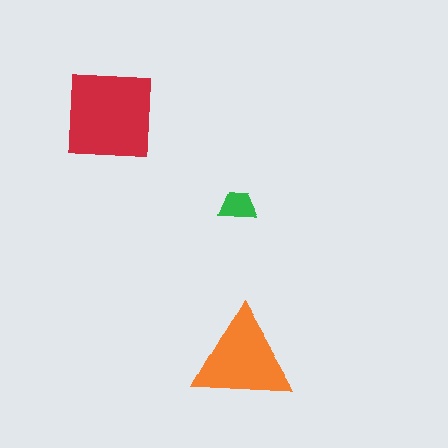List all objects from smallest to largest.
The green trapezoid, the orange triangle, the red square.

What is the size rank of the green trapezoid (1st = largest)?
3rd.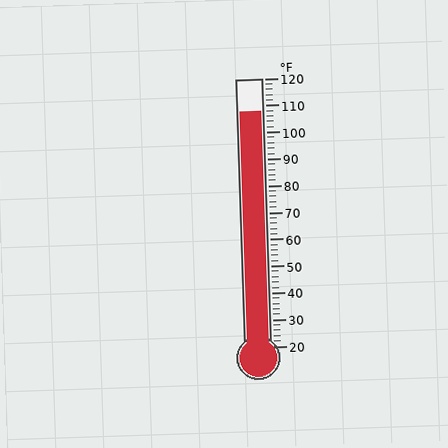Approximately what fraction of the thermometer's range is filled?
The thermometer is filled to approximately 90% of its range.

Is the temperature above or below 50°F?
The temperature is above 50°F.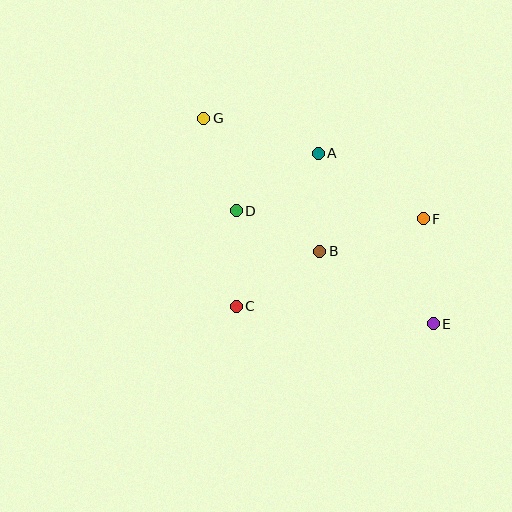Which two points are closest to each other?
Points B and D are closest to each other.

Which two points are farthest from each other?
Points E and G are farthest from each other.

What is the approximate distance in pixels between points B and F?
The distance between B and F is approximately 109 pixels.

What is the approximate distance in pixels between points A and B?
The distance between A and B is approximately 98 pixels.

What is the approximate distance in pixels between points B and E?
The distance between B and E is approximately 135 pixels.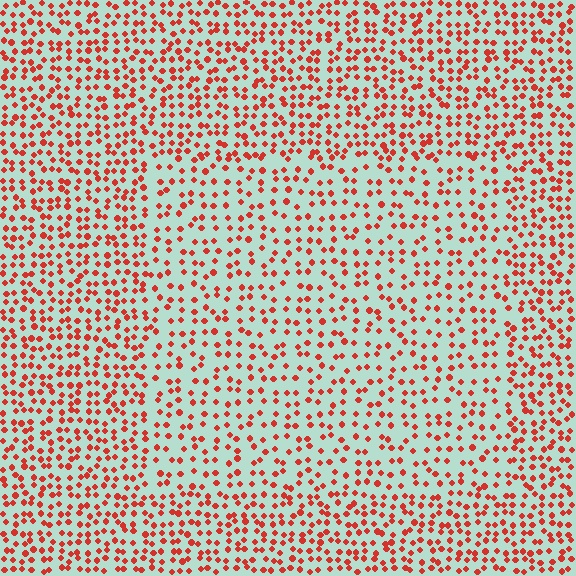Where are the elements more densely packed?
The elements are more densely packed outside the rectangle boundary.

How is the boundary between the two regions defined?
The boundary is defined by a change in element density (approximately 1.6x ratio). All elements are the same color, size, and shape.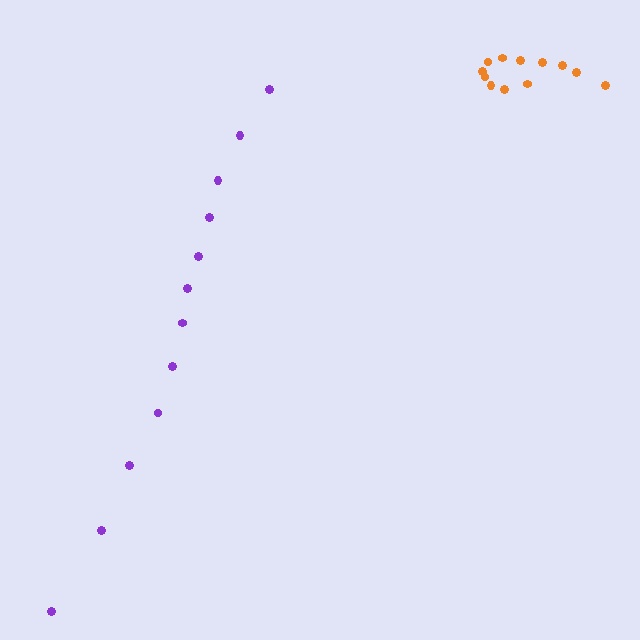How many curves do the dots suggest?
There are 2 distinct paths.